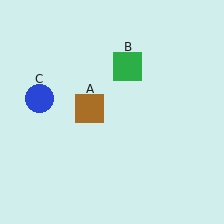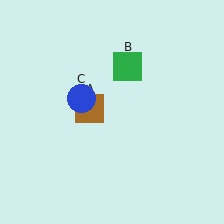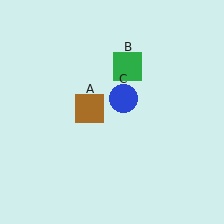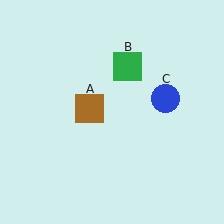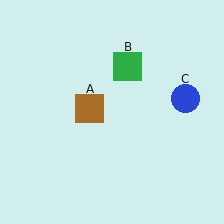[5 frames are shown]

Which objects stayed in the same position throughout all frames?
Brown square (object A) and green square (object B) remained stationary.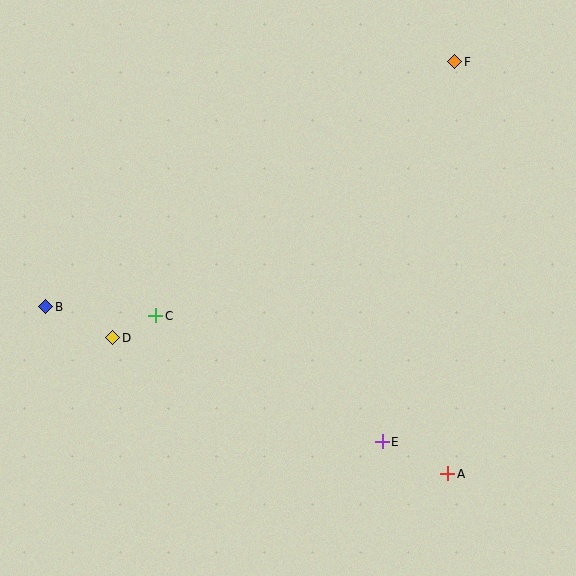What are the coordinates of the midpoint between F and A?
The midpoint between F and A is at (451, 268).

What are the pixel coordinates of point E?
Point E is at (382, 442).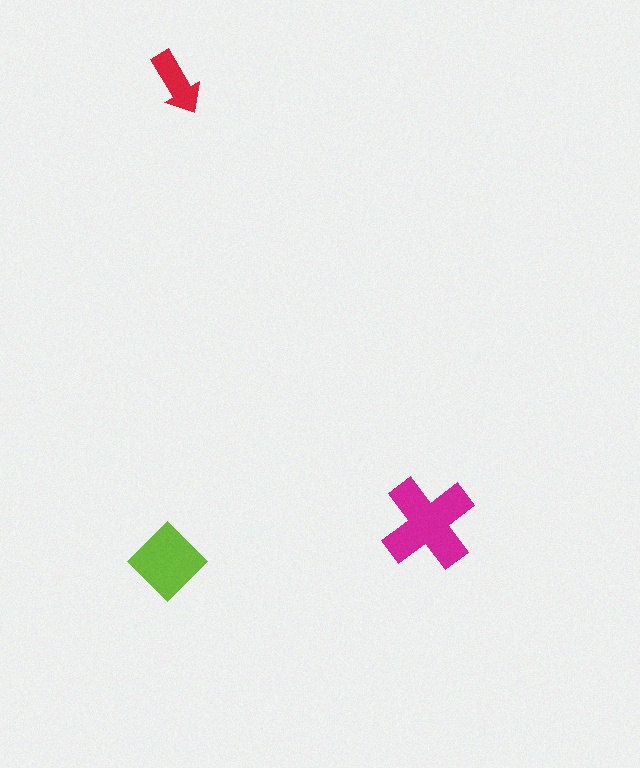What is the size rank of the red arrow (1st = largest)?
3rd.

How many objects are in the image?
There are 3 objects in the image.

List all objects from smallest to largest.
The red arrow, the lime diamond, the magenta cross.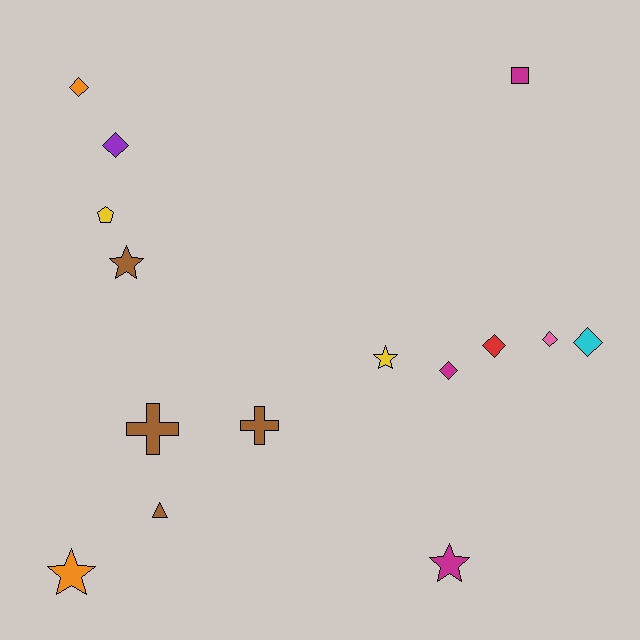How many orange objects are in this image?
There are 2 orange objects.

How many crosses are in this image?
There are 2 crosses.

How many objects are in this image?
There are 15 objects.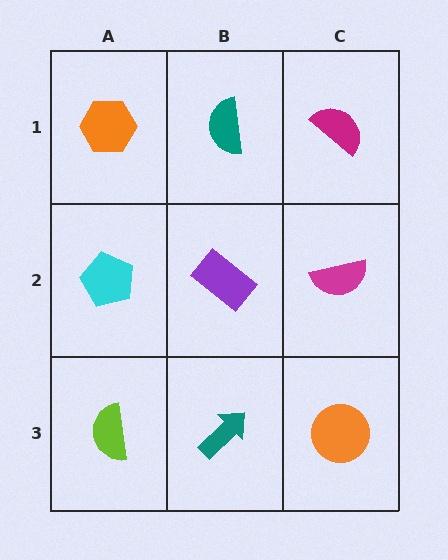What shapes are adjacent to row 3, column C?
A magenta semicircle (row 2, column C), a teal arrow (row 3, column B).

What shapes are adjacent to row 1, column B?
A purple rectangle (row 2, column B), an orange hexagon (row 1, column A), a magenta semicircle (row 1, column C).